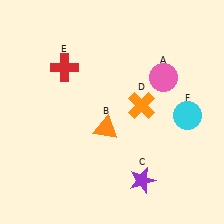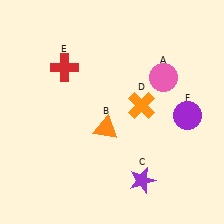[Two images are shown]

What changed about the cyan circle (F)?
In Image 1, F is cyan. In Image 2, it changed to purple.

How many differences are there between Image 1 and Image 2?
There is 1 difference between the two images.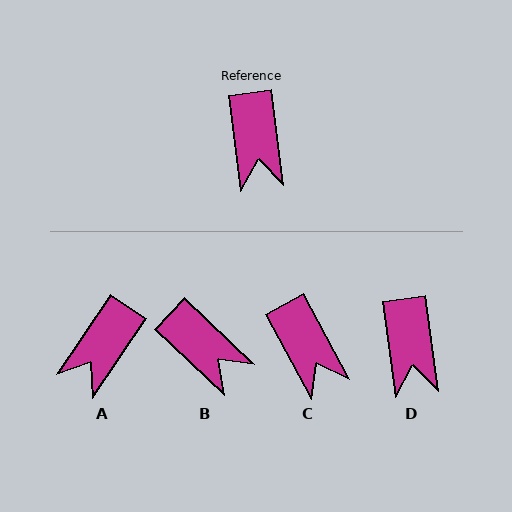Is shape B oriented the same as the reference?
No, it is off by about 39 degrees.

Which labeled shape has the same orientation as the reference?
D.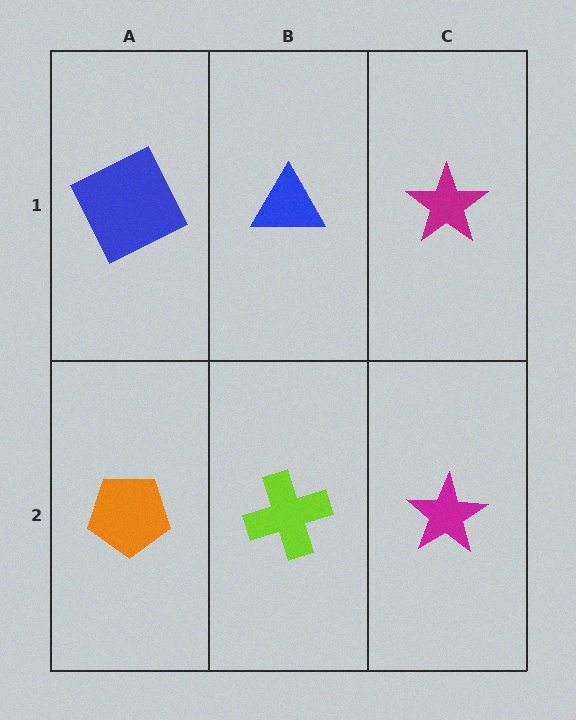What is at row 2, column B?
A lime cross.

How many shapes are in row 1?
3 shapes.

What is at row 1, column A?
A blue square.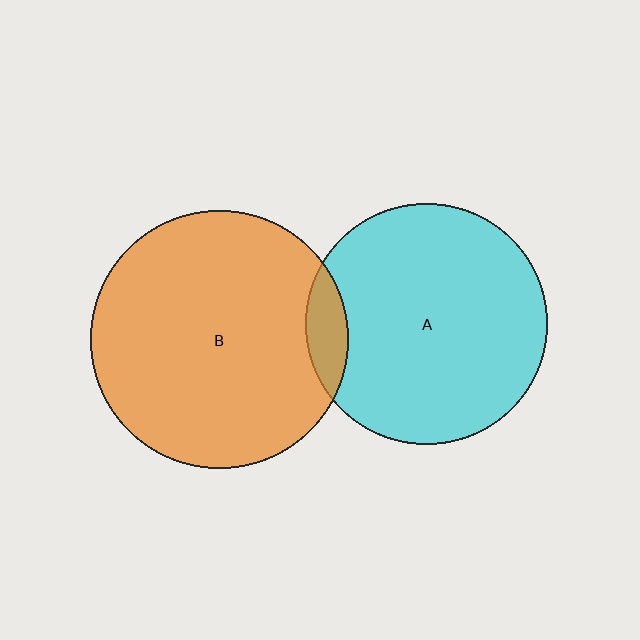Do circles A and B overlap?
Yes.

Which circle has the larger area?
Circle B (orange).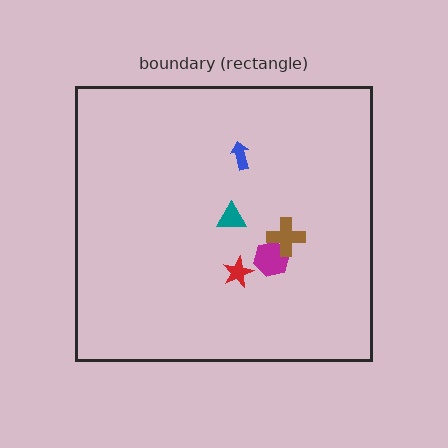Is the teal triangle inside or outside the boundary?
Inside.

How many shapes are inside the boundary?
5 inside, 0 outside.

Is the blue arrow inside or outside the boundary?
Inside.